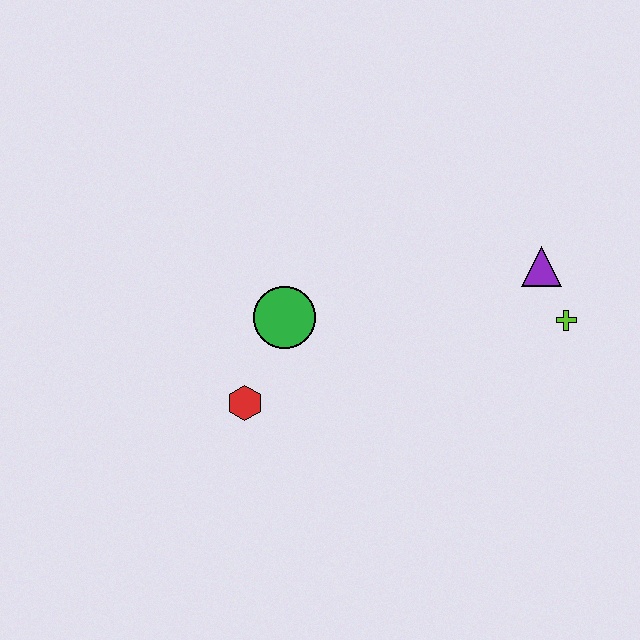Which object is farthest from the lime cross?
The red hexagon is farthest from the lime cross.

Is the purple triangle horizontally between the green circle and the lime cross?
Yes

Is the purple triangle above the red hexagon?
Yes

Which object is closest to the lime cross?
The purple triangle is closest to the lime cross.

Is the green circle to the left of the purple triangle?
Yes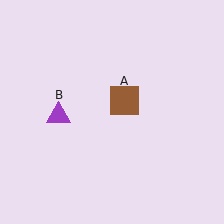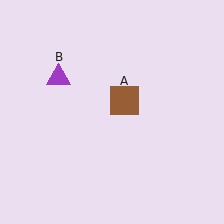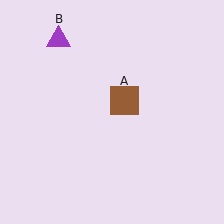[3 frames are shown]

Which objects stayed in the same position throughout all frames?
Brown square (object A) remained stationary.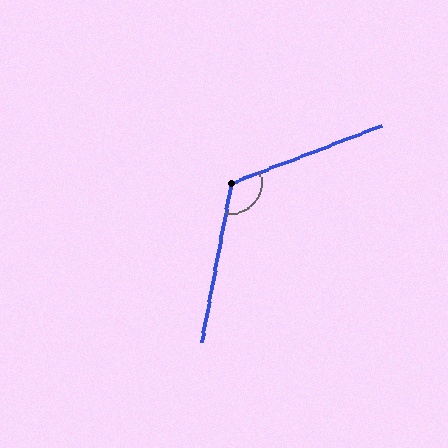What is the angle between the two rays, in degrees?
Approximately 122 degrees.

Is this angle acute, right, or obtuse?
It is obtuse.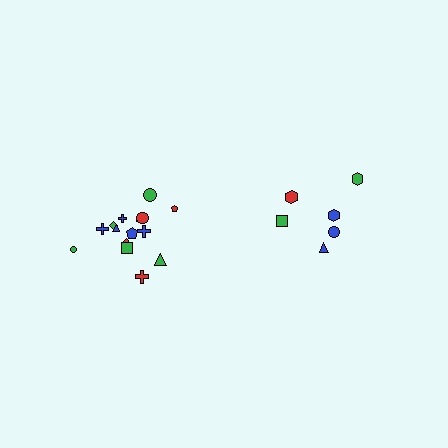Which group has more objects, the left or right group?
The left group.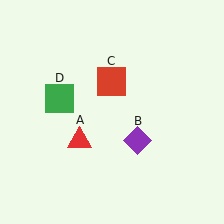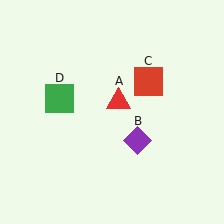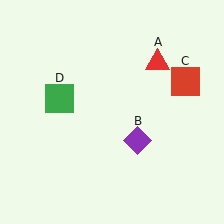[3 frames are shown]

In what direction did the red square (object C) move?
The red square (object C) moved right.